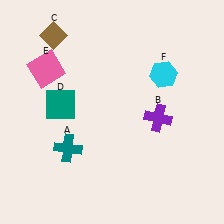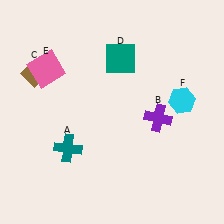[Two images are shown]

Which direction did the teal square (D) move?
The teal square (D) moved right.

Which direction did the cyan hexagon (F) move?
The cyan hexagon (F) moved down.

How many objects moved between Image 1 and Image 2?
3 objects moved between the two images.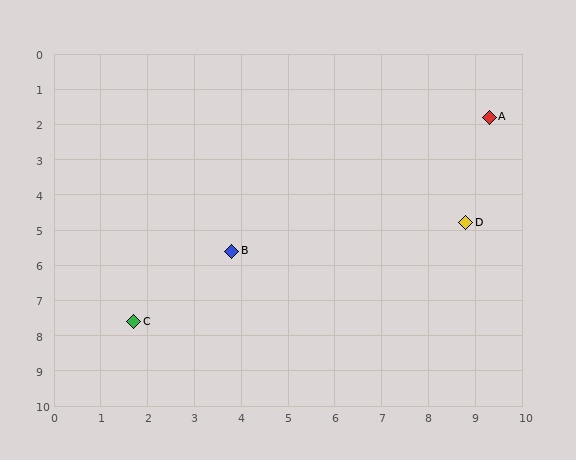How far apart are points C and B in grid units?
Points C and B are about 2.9 grid units apart.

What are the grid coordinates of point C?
Point C is at approximately (1.7, 7.6).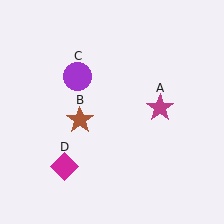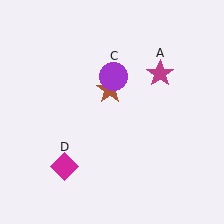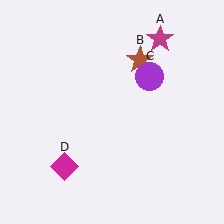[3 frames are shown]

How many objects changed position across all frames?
3 objects changed position: magenta star (object A), brown star (object B), purple circle (object C).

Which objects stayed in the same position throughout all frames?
Magenta diamond (object D) remained stationary.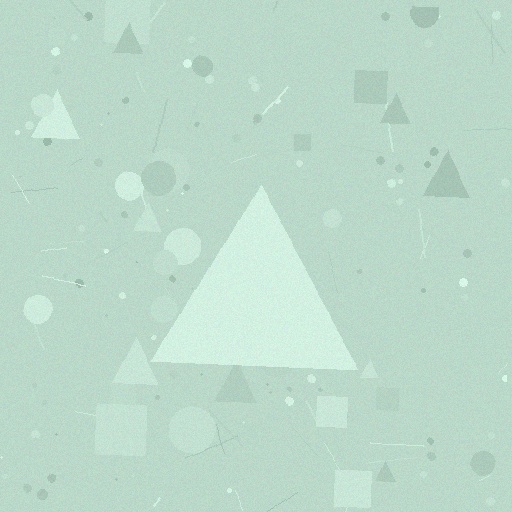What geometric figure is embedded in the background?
A triangle is embedded in the background.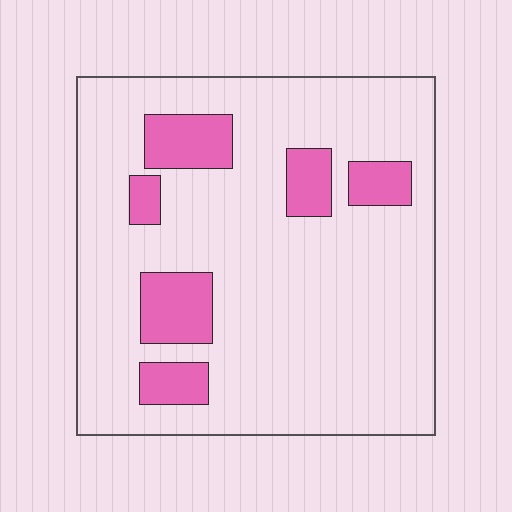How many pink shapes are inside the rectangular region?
6.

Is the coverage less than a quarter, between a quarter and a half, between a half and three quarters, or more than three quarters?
Less than a quarter.